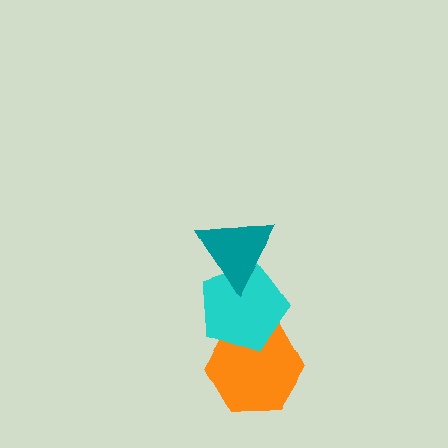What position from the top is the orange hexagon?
The orange hexagon is 3rd from the top.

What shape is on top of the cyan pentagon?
The teal triangle is on top of the cyan pentagon.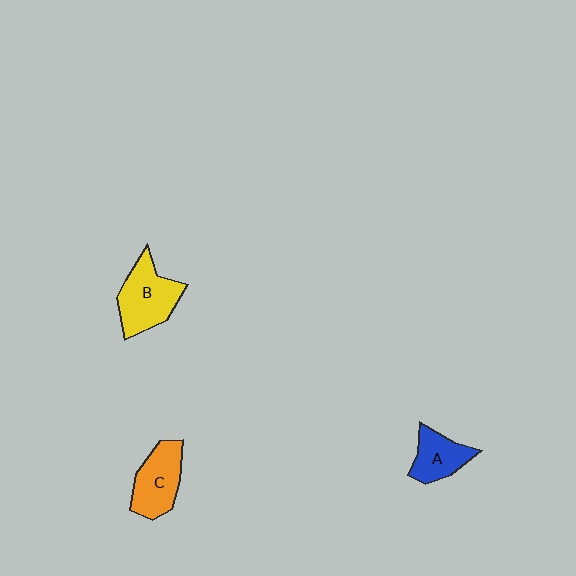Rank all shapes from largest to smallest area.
From largest to smallest: B (yellow), C (orange), A (blue).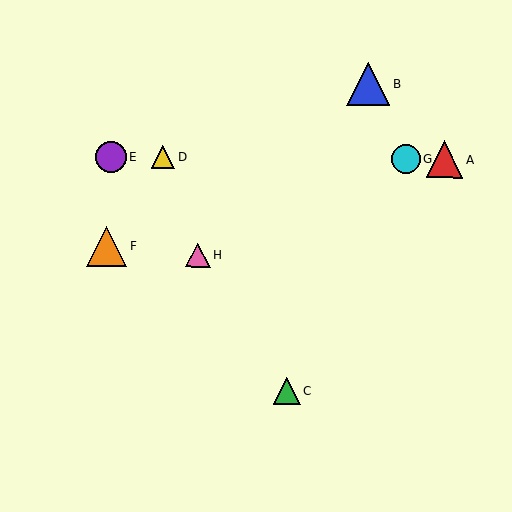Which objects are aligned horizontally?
Objects A, D, E, G are aligned horizontally.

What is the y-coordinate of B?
Object B is at y≈84.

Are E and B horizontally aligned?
No, E is at y≈157 and B is at y≈84.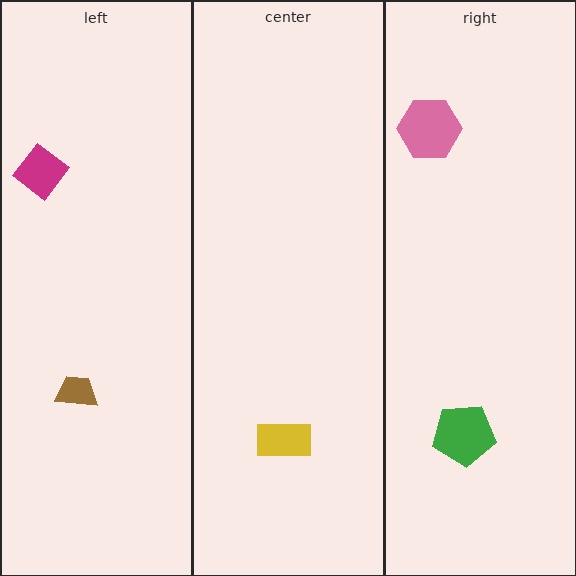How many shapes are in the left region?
2.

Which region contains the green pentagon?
The right region.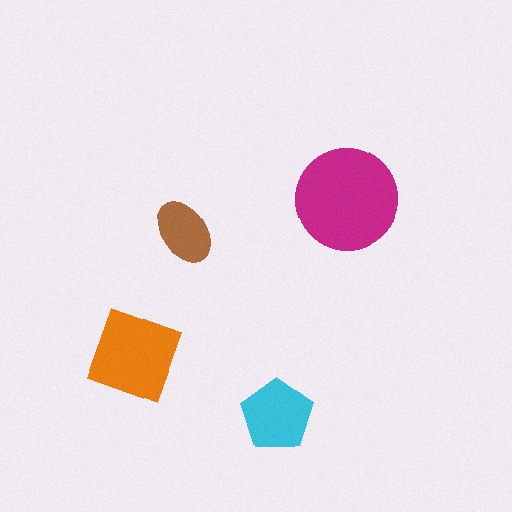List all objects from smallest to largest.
The brown ellipse, the cyan pentagon, the orange square, the magenta circle.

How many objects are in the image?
There are 4 objects in the image.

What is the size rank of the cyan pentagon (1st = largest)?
3rd.